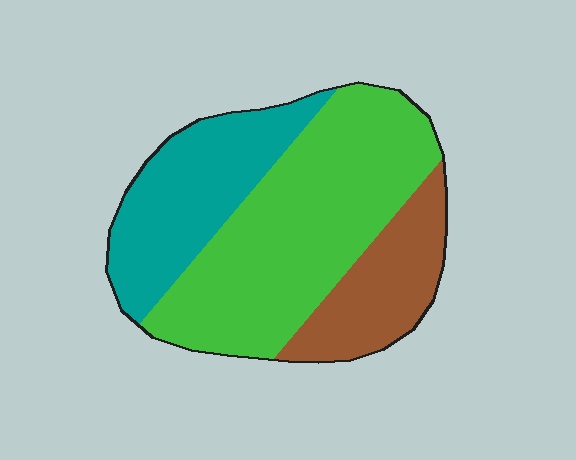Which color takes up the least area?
Brown, at roughly 20%.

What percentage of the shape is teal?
Teal covers 28% of the shape.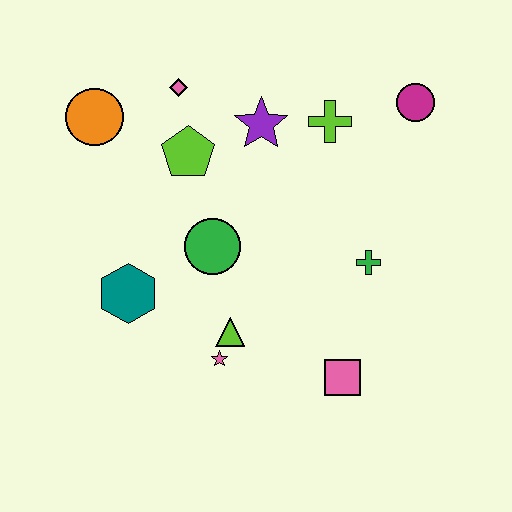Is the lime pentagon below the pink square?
No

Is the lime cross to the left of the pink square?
Yes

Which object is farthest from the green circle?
The magenta circle is farthest from the green circle.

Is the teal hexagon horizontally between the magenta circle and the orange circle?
Yes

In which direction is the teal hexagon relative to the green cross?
The teal hexagon is to the left of the green cross.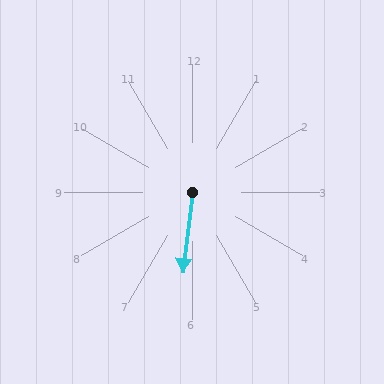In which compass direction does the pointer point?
South.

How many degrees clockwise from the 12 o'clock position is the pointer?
Approximately 187 degrees.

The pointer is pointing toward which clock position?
Roughly 6 o'clock.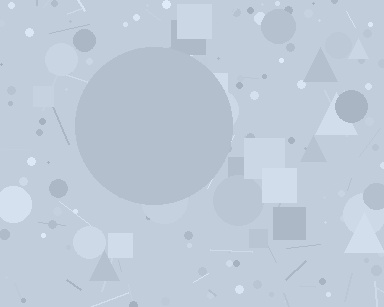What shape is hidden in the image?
A circle is hidden in the image.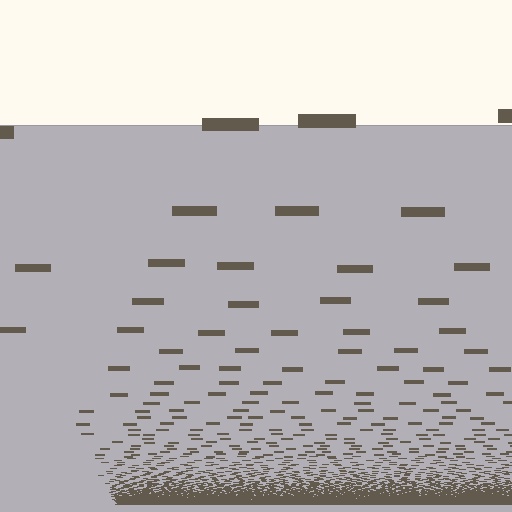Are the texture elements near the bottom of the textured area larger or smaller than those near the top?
Smaller. The gradient is inverted — elements near the bottom are smaller and denser.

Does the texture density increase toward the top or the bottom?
Density increases toward the bottom.